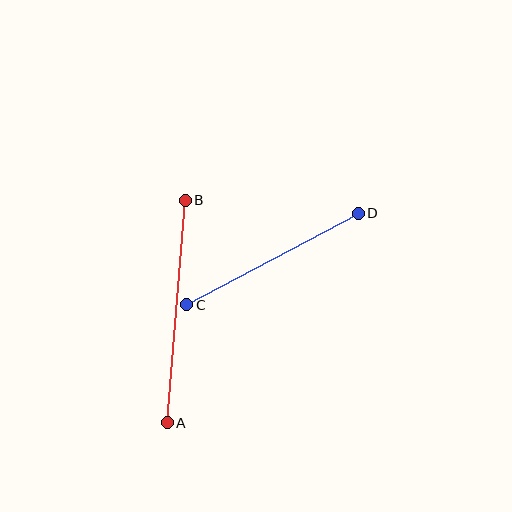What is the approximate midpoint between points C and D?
The midpoint is at approximately (272, 259) pixels.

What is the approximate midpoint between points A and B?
The midpoint is at approximately (176, 312) pixels.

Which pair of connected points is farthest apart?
Points A and B are farthest apart.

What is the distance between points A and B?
The distance is approximately 223 pixels.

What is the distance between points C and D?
The distance is approximately 194 pixels.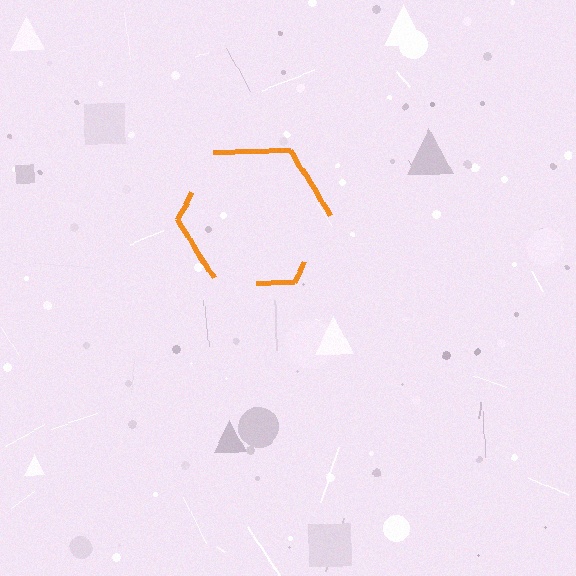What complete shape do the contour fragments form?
The contour fragments form a hexagon.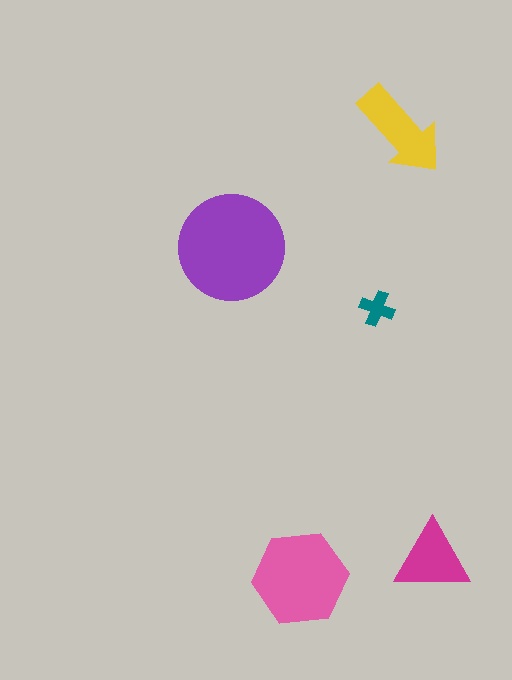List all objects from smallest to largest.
The teal cross, the magenta triangle, the yellow arrow, the pink hexagon, the purple circle.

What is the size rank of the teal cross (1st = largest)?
5th.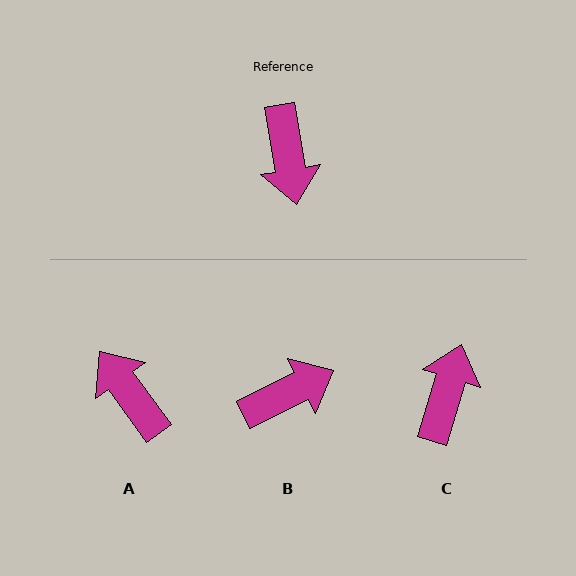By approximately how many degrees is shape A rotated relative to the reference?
Approximately 154 degrees clockwise.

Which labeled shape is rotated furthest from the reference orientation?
A, about 154 degrees away.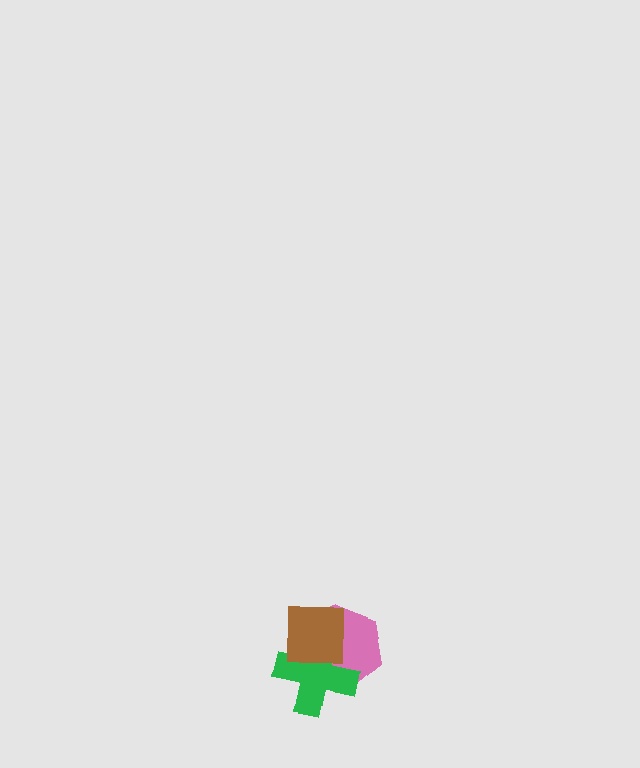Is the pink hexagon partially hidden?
Yes, it is partially covered by another shape.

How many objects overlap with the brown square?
2 objects overlap with the brown square.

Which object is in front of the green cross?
The brown square is in front of the green cross.